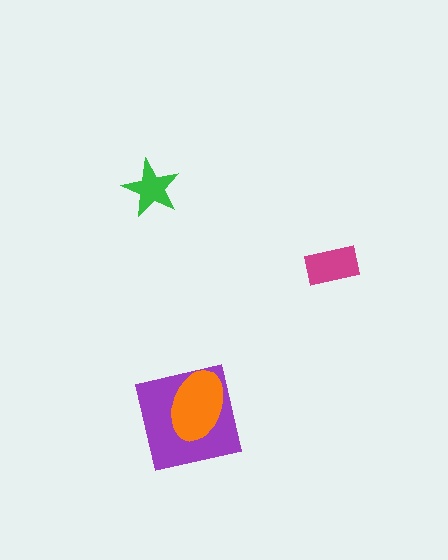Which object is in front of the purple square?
The orange ellipse is in front of the purple square.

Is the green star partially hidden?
No, no other shape covers it.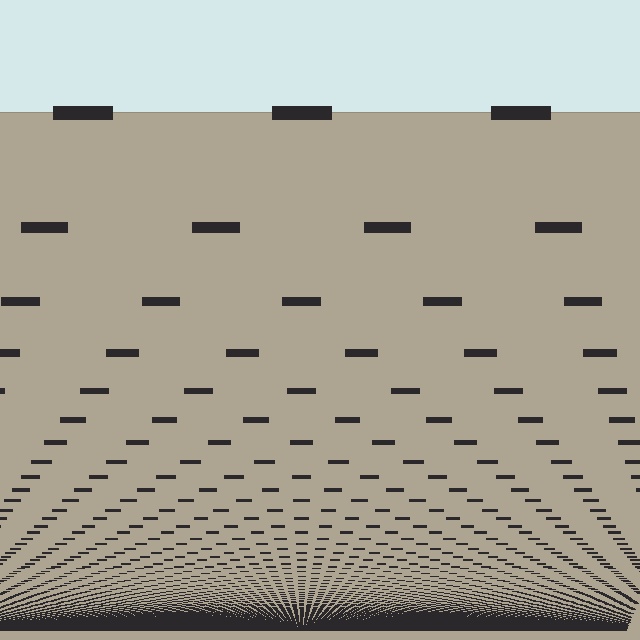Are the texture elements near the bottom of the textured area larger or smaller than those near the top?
Smaller. The gradient is inverted — elements near the bottom are smaller and denser.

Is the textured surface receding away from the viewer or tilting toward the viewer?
The surface appears to tilt toward the viewer. Texture elements get larger and sparser toward the top.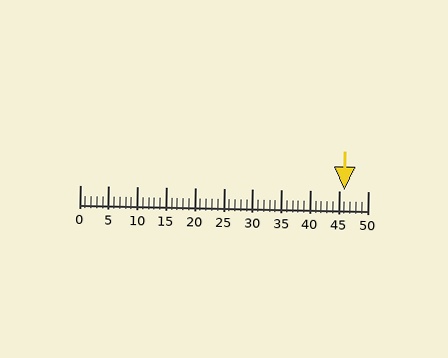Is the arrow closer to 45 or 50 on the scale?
The arrow is closer to 45.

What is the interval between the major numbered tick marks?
The major tick marks are spaced 5 units apart.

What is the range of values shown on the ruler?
The ruler shows values from 0 to 50.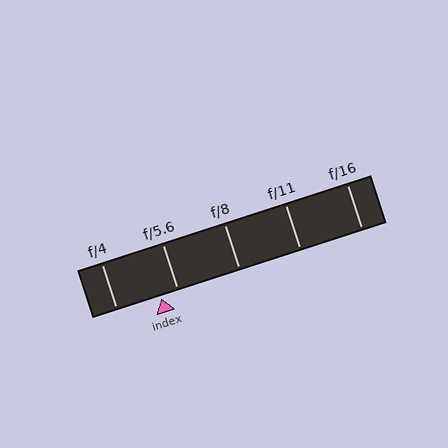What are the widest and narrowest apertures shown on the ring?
The widest aperture shown is f/4 and the narrowest is f/16.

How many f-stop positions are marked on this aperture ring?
There are 5 f-stop positions marked.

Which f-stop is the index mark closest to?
The index mark is closest to f/5.6.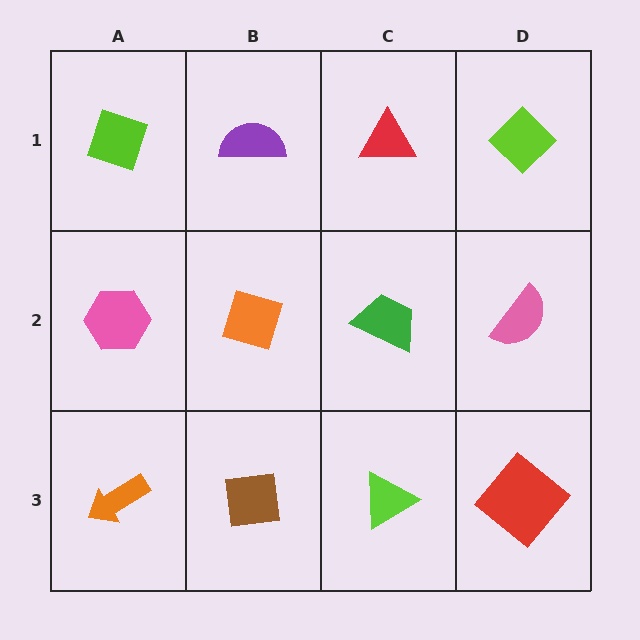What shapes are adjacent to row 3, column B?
An orange diamond (row 2, column B), an orange arrow (row 3, column A), a lime triangle (row 3, column C).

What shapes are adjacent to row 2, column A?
A lime diamond (row 1, column A), an orange arrow (row 3, column A), an orange diamond (row 2, column B).